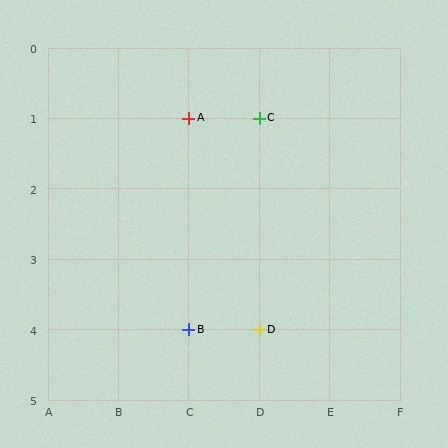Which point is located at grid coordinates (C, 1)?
Point A is at (C, 1).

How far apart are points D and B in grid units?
Points D and B are 1 column apart.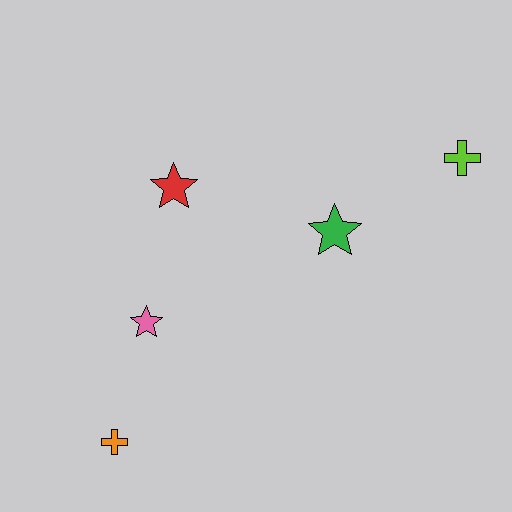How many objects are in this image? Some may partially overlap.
There are 5 objects.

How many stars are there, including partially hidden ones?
There are 3 stars.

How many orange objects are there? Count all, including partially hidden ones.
There is 1 orange object.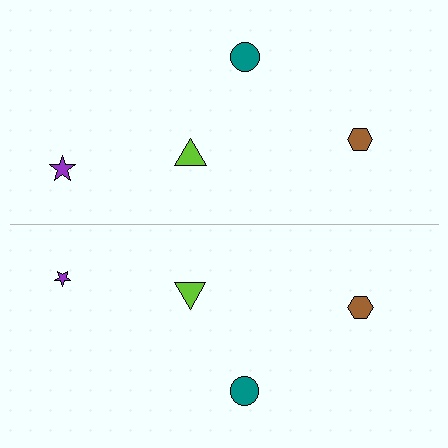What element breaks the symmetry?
The purple star on the bottom side has a different size than its mirror counterpart.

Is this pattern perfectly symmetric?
No, the pattern is not perfectly symmetric. The purple star on the bottom side has a different size than its mirror counterpart.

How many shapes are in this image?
There are 8 shapes in this image.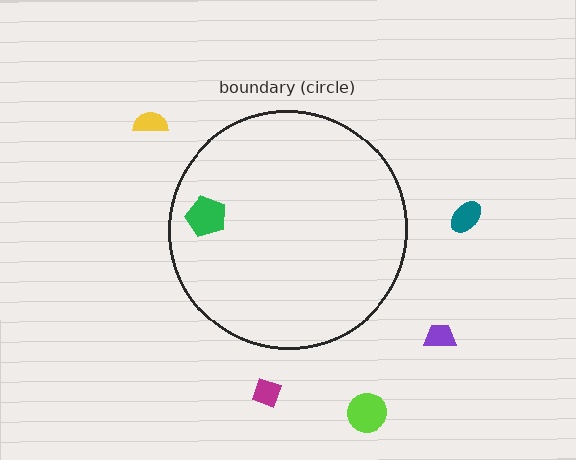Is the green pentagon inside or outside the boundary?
Inside.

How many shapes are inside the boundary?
1 inside, 5 outside.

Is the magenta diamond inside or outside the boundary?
Outside.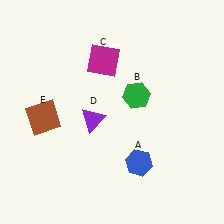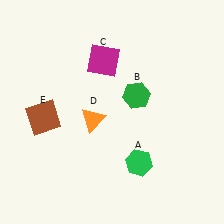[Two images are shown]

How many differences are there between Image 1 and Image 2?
There are 2 differences between the two images.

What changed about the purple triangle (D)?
In Image 1, D is purple. In Image 2, it changed to orange.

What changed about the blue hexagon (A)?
In Image 1, A is blue. In Image 2, it changed to green.